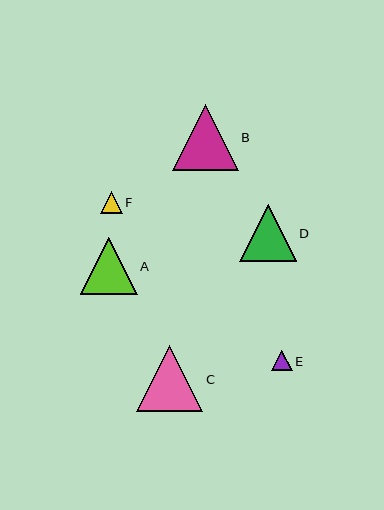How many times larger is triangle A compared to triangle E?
Triangle A is approximately 2.8 times the size of triangle E.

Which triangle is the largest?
Triangle C is the largest with a size of approximately 66 pixels.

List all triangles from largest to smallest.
From largest to smallest: C, B, A, D, F, E.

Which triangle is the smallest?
Triangle E is the smallest with a size of approximately 21 pixels.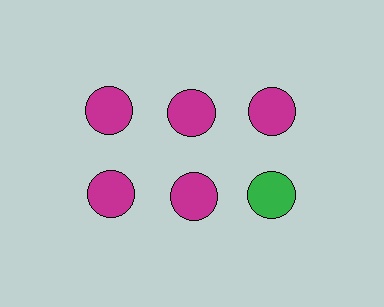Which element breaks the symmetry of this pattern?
The green circle in the second row, center column breaks the symmetry. All other shapes are magenta circles.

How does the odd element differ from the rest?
It has a different color: green instead of magenta.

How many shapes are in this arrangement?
There are 6 shapes arranged in a grid pattern.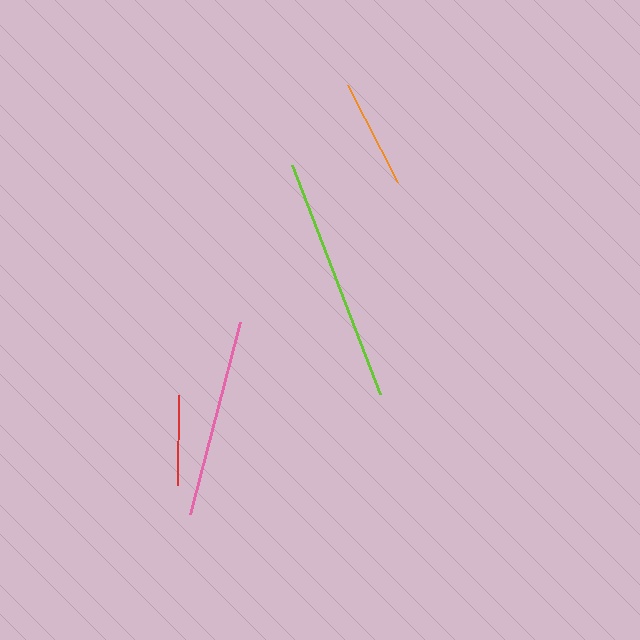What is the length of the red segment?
The red segment is approximately 90 pixels long.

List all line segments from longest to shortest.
From longest to shortest: lime, pink, orange, red.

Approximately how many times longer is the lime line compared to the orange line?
The lime line is approximately 2.3 times the length of the orange line.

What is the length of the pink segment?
The pink segment is approximately 198 pixels long.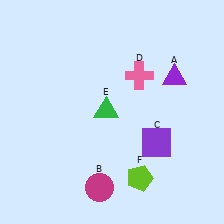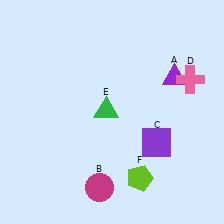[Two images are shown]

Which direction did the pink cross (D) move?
The pink cross (D) moved right.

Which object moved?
The pink cross (D) moved right.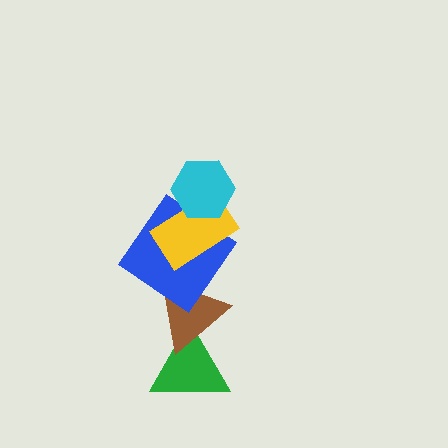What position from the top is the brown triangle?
The brown triangle is 4th from the top.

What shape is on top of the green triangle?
The brown triangle is on top of the green triangle.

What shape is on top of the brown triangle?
The blue diamond is on top of the brown triangle.